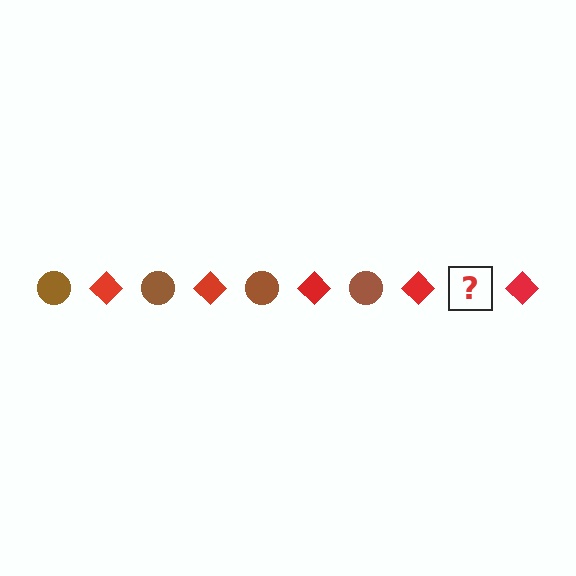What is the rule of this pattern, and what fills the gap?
The rule is that the pattern alternates between brown circle and red diamond. The gap should be filled with a brown circle.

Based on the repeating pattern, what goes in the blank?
The blank should be a brown circle.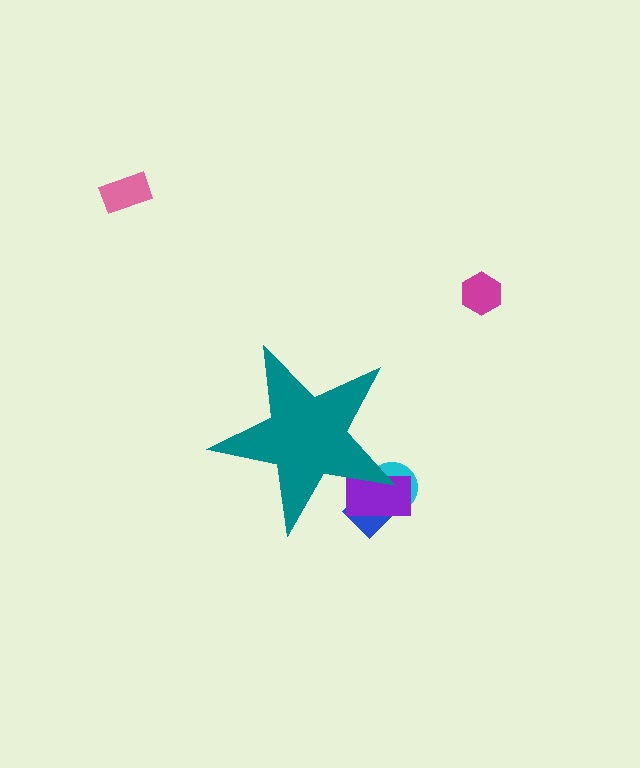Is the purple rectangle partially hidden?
Yes, the purple rectangle is partially hidden behind the teal star.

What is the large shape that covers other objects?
A teal star.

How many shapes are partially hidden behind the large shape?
3 shapes are partially hidden.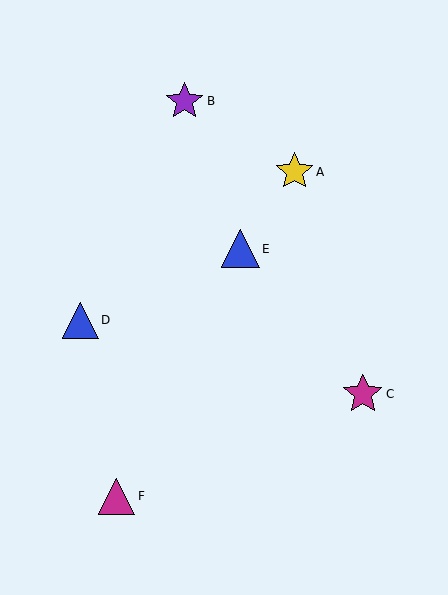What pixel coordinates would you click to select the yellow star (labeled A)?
Click at (294, 172) to select the yellow star A.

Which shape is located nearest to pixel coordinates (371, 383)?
The magenta star (labeled C) at (363, 394) is nearest to that location.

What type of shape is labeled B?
Shape B is a purple star.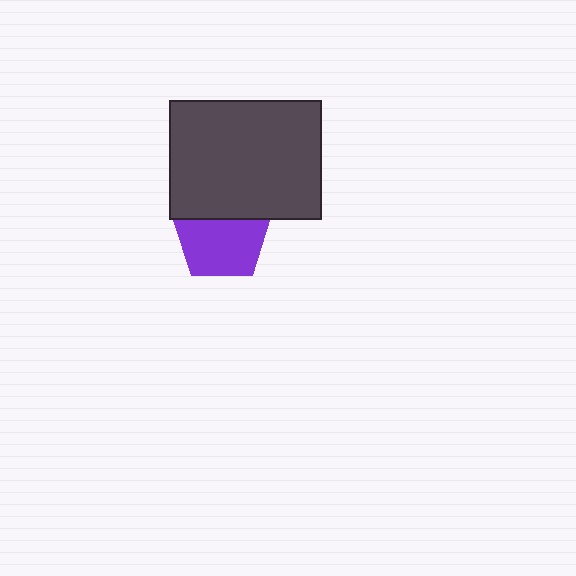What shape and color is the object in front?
The object in front is a dark gray rectangle.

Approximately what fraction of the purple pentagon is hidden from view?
Roughly 30% of the purple pentagon is hidden behind the dark gray rectangle.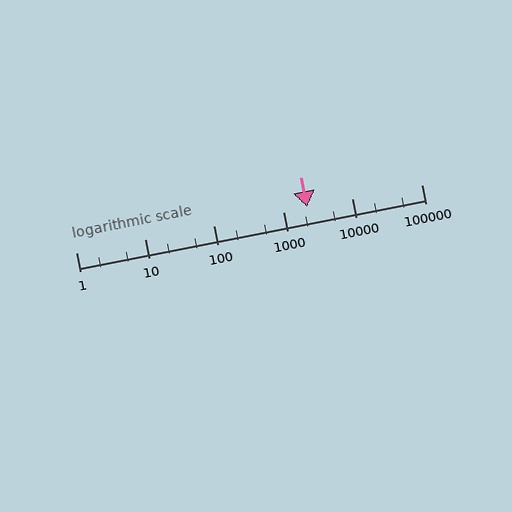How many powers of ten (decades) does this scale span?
The scale spans 5 decades, from 1 to 100000.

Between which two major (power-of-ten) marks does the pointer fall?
The pointer is between 1000 and 10000.